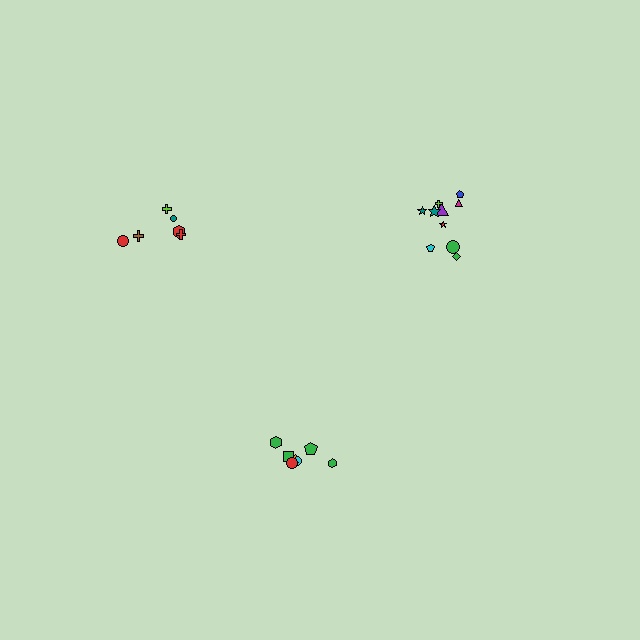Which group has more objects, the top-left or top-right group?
The top-right group.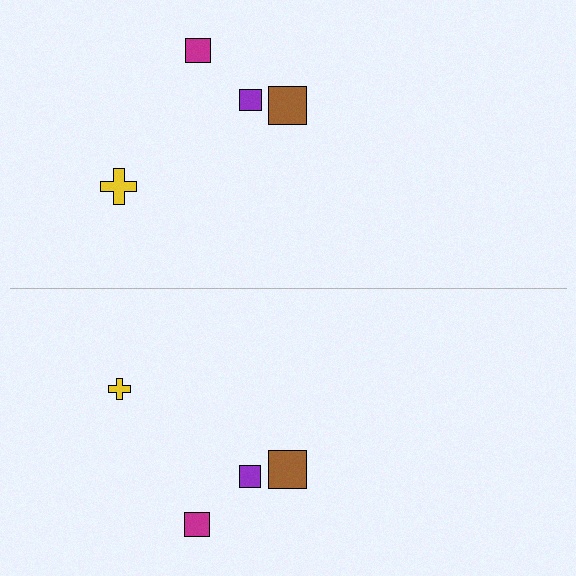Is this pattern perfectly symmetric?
No, the pattern is not perfectly symmetric. The yellow cross on the bottom side has a different size than its mirror counterpart.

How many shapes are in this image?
There are 8 shapes in this image.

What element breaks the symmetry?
The yellow cross on the bottom side has a different size than its mirror counterpart.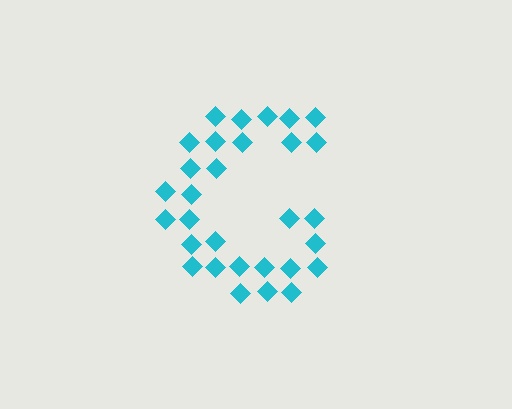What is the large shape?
The large shape is the letter G.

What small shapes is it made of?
It is made of small diamonds.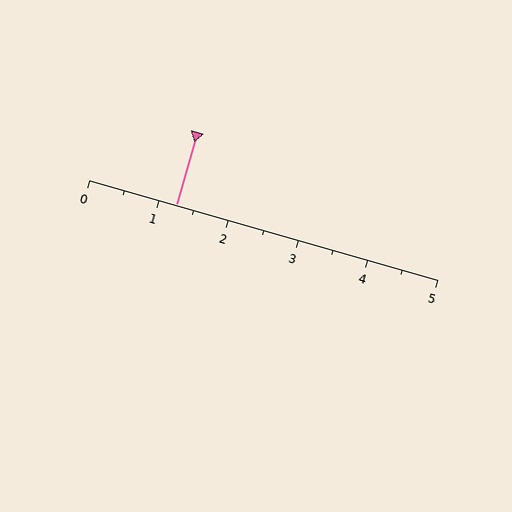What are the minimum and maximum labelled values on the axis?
The axis runs from 0 to 5.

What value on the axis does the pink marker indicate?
The marker indicates approximately 1.2.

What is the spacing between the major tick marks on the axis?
The major ticks are spaced 1 apart.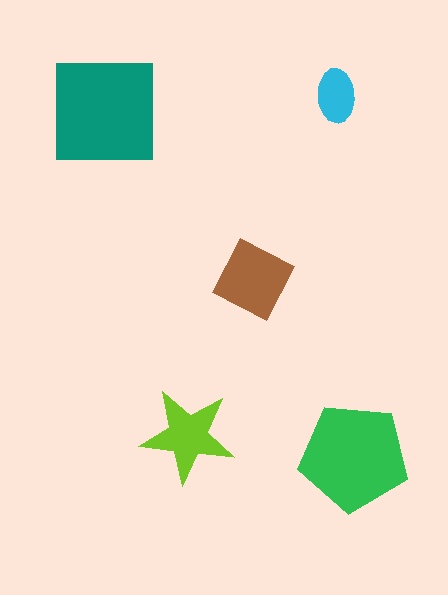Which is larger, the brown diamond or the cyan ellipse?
The brown diamond.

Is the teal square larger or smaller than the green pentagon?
Larger.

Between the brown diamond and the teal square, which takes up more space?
The teal square.